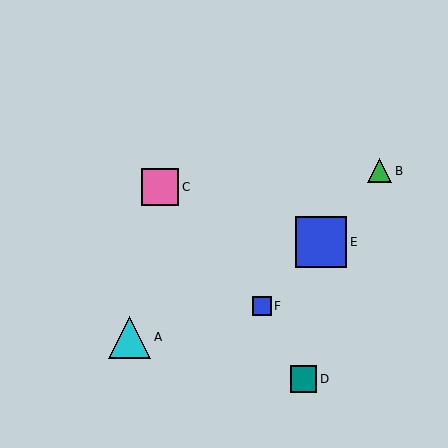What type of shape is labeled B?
Shape B is a green triangle.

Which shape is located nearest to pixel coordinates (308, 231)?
The blue square (labeled E) at (321, 242) is nearest to that location.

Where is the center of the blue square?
The center of the blue square is at (321, 242).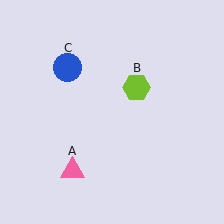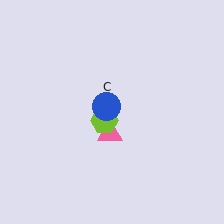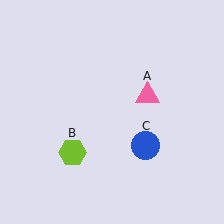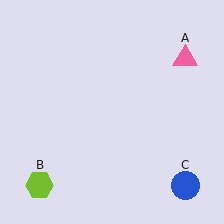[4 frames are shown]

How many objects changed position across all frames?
3 objects changed position: pink triangle (object A), lime hexagon (object B), blue circle (object C).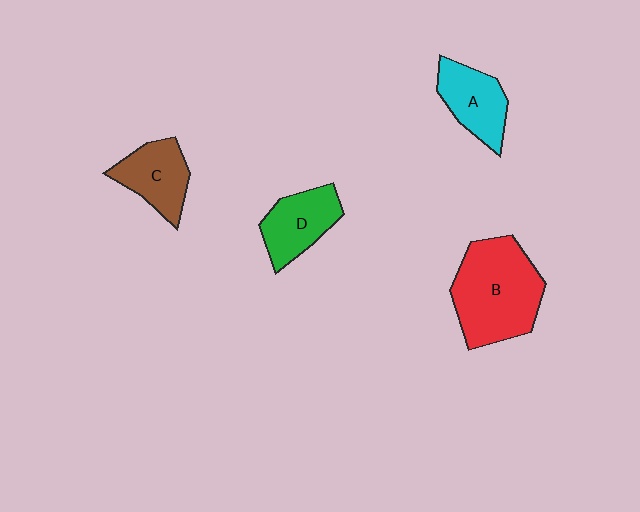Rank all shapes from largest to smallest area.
From largest to smallest: B (red), D (green), A (cyan), C (brown).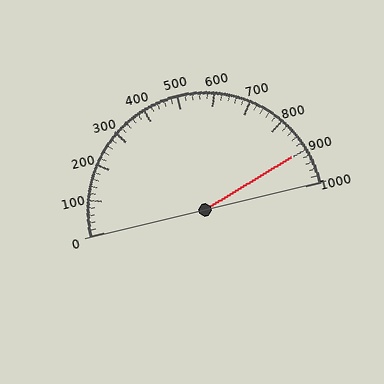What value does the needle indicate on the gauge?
The needle indicates approximately 900.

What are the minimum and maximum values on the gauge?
The gauge ranges from 0 to 1000.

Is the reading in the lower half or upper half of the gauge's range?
The reading is in the upper half of the range (0 to 1000).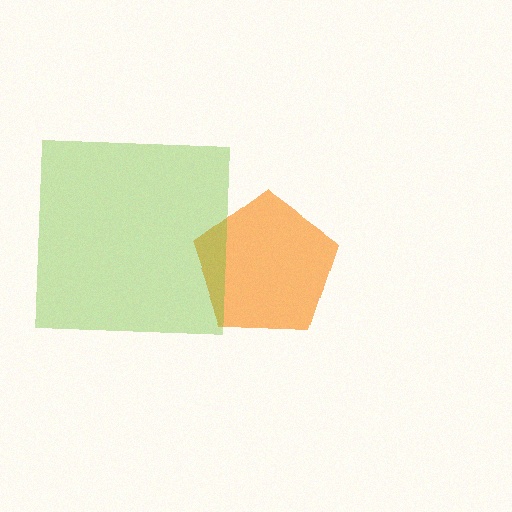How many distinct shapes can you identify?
There are 2 distinct shapes: an orange pentagon, a lime square.